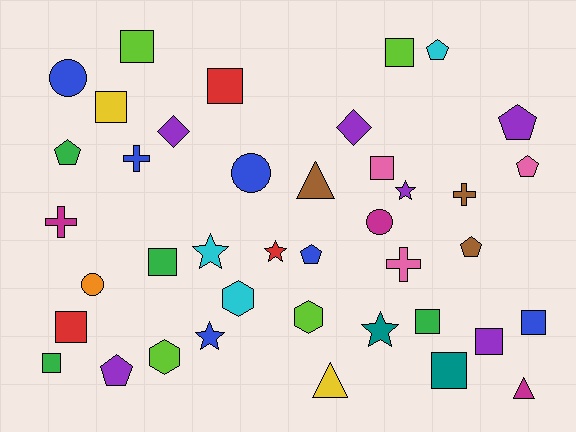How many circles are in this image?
There are 4 circles.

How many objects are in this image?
There are 40 objects.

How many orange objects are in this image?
There is 1 orange object.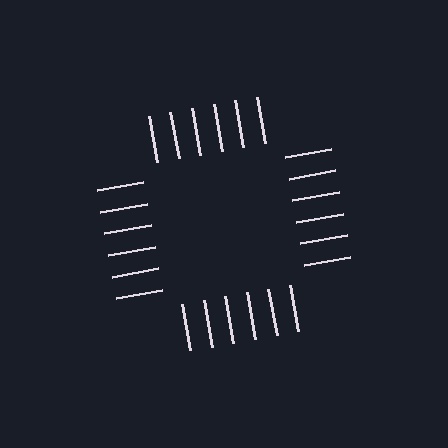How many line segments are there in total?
24 — 6 along each of the 4 edges.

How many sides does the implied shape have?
4 sides — the line-ends trace a square.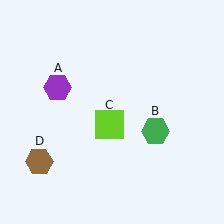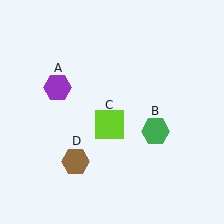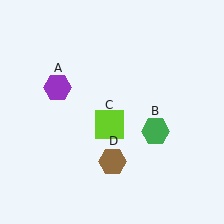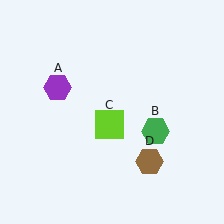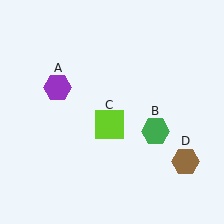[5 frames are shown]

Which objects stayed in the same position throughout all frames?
Purple hexagon (object A) and green hexagon (object B) and lime square (object C) remained stationary.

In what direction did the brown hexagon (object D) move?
The brown hexagon (object D) moved right.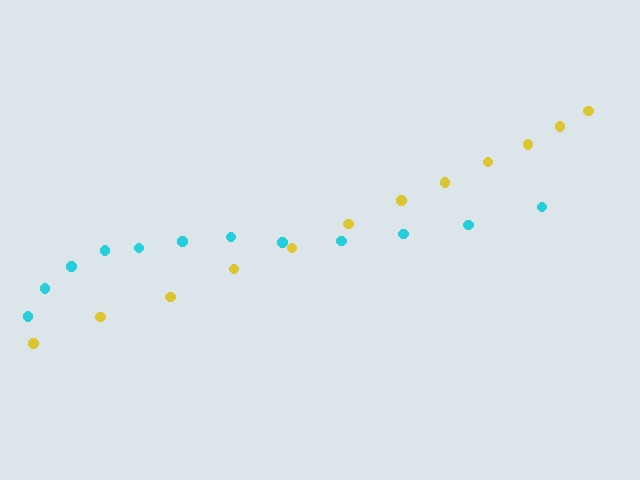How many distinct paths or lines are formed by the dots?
There are 2 distinct paths.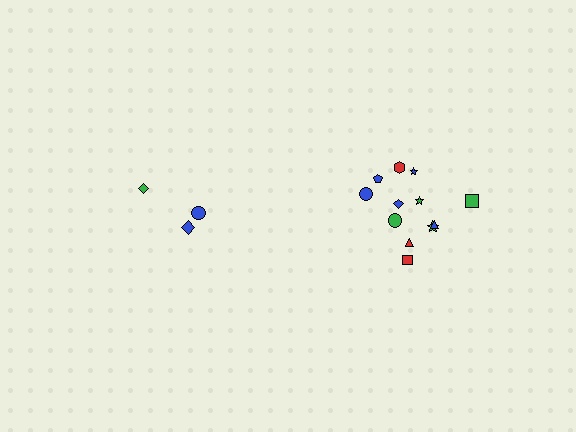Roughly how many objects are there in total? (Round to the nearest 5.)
Roughly 15 objects in total.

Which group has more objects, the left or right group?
The right group.